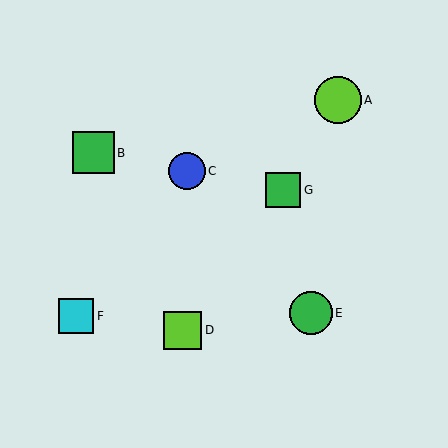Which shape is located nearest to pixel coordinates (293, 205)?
The green square (labeled G) at (283, 190) is nearest to that location.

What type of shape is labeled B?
Shape B is a green square.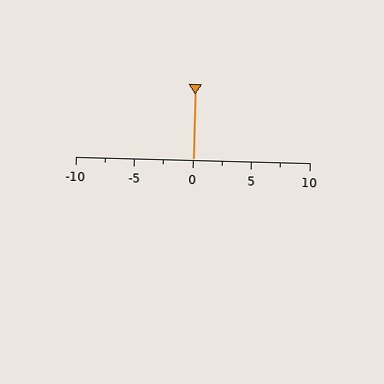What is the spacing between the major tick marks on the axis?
The major ticks are spaced 5 apart.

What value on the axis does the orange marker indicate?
The marker indicates approximately 0.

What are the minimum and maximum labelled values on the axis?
The axis runs from -10 to 10.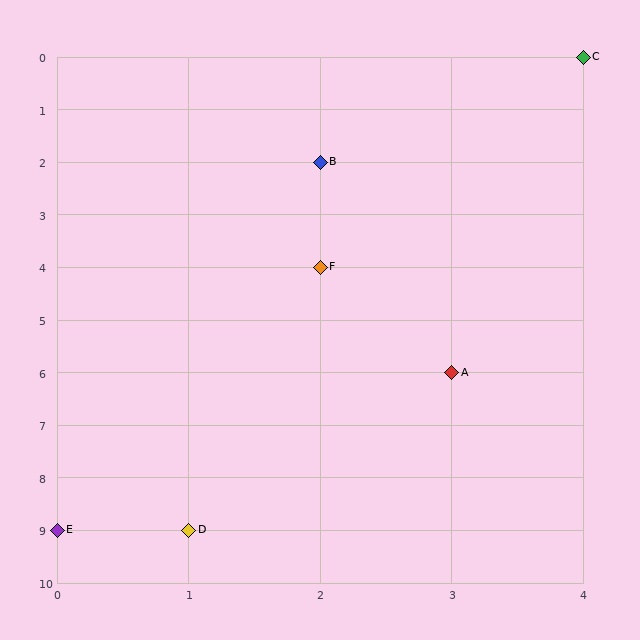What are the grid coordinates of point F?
Point F is at grid coordinates (2, 4).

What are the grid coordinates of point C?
Point C is at grid coordinates (4, 0).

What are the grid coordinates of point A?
Point A is at grid coordinates (3, 6).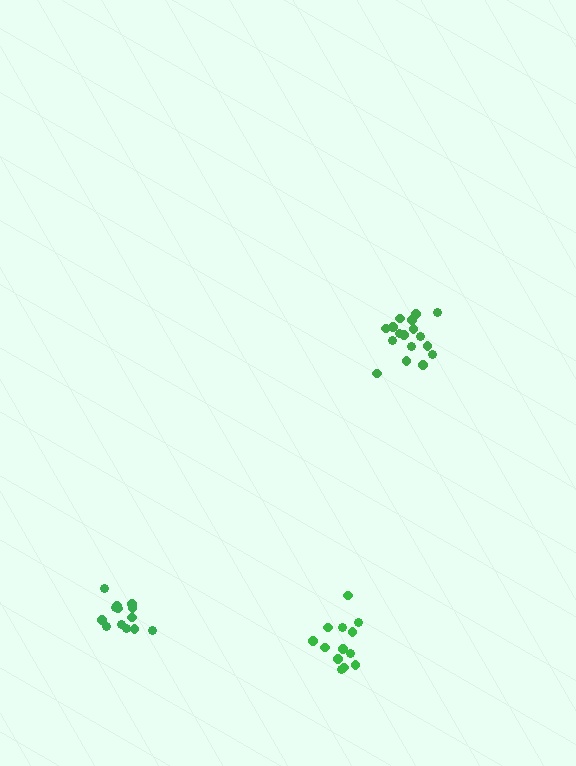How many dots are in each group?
Group 1: 17 dots, Group 2: 13 dots, Group 3: 13 dots (43 total).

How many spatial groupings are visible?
There are 3 spatial groupings.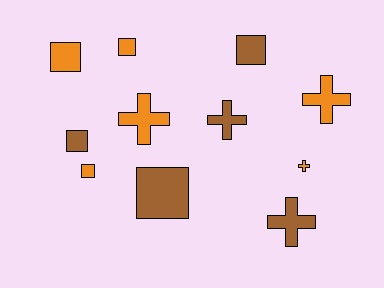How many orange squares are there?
There are 3 orange squares.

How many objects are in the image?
There are 11 objects.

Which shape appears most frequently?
Square, with 6 objects.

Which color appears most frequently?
Orange, with 6 objects.